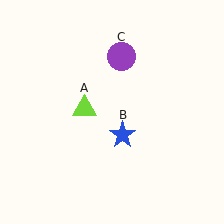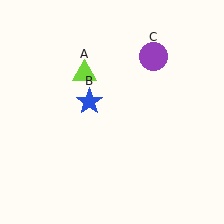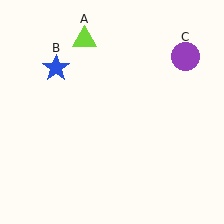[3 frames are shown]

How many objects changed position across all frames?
3 objects changed position: lime triangle (object A), blue star (object B), purple circle (object C).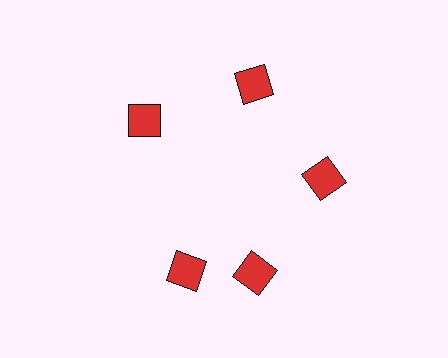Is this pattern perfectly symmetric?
No. The 5 red diamonds are arranged in a ring, but one element near the 8 o'clock position is rotated out of alignment along the ring, breaking the 5-fold rotational symmetry.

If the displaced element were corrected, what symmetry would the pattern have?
It would have 5-fold rotational symmetry — the pattern would map onto itself every 72 degrees.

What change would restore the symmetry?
The symmetry would be restored by rotating it back into even spacing with its neighbors so that all 5 diamonds sit at equal angles and equal distance from the center.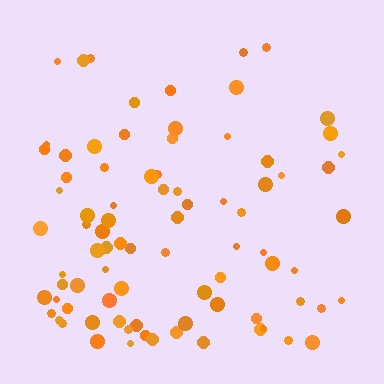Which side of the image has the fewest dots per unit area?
The top.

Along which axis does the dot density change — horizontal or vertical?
Vertical.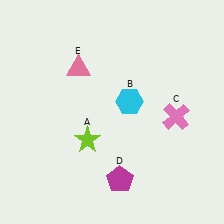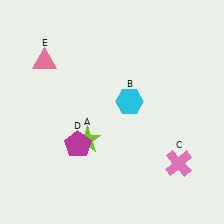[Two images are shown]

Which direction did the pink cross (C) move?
The pink cross (C) moved down.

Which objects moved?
The objects that moved are: the pink cross (C), the magenta pentagon (D), the pink triangle (E).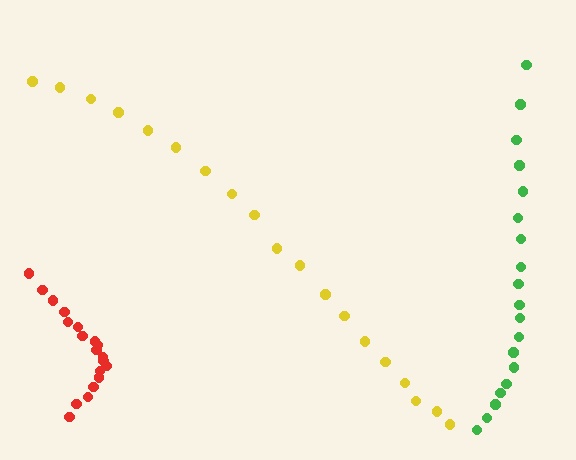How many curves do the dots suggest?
There are 3 distinct paths.